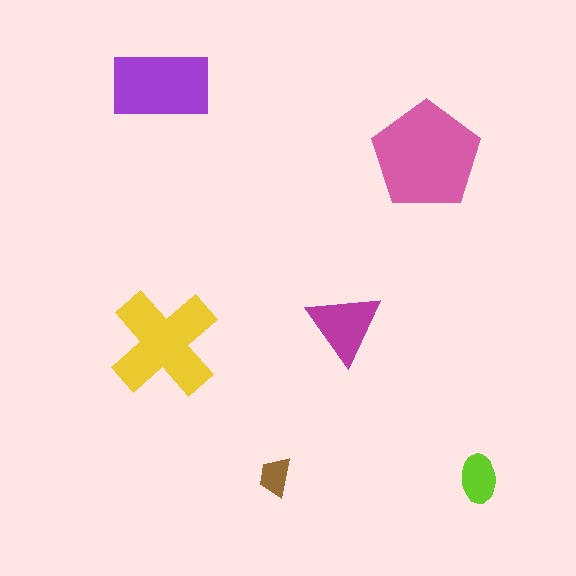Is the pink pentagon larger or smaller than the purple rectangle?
Larger.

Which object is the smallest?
The brown trapezoid.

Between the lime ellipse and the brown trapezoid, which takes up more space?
The lime ellipse.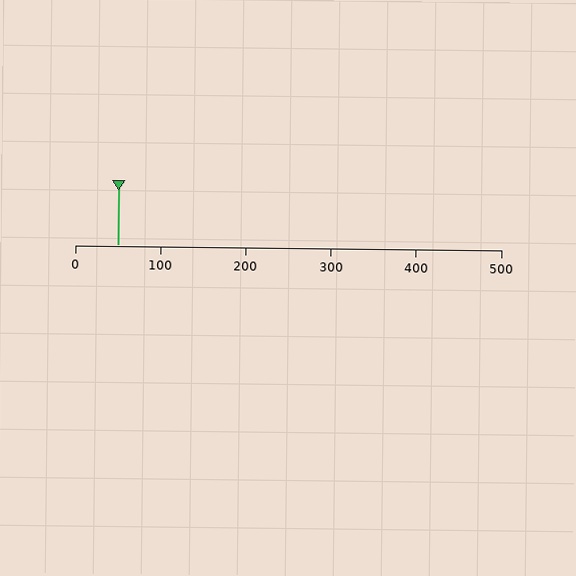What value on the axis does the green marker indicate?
The marker indicates approximately 50.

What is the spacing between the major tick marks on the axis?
The major ticks are spaced 100 apart.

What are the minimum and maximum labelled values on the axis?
The axis runs from 0 to 500.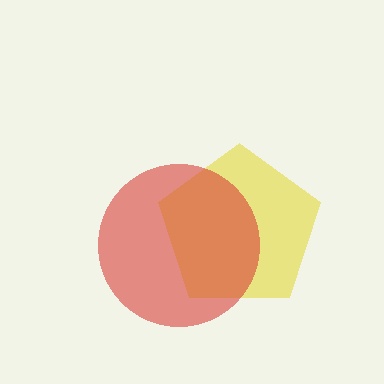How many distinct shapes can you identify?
There are 2 distinct shapes: a yellow pentagon, a red circle.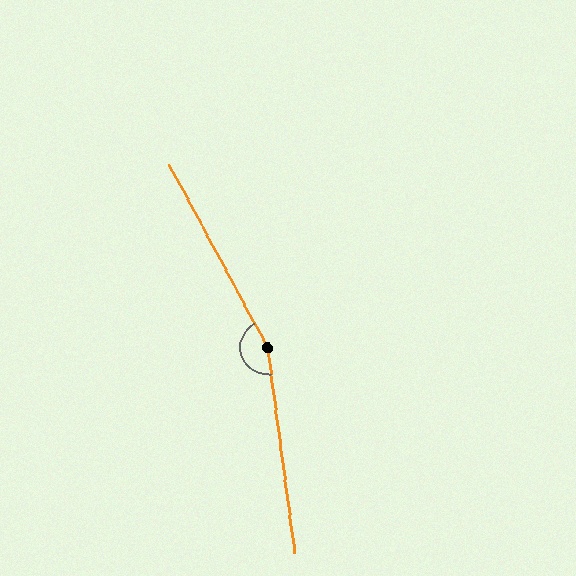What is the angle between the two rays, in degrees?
Approximately 160 degrees.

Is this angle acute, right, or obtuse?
It is obtuse.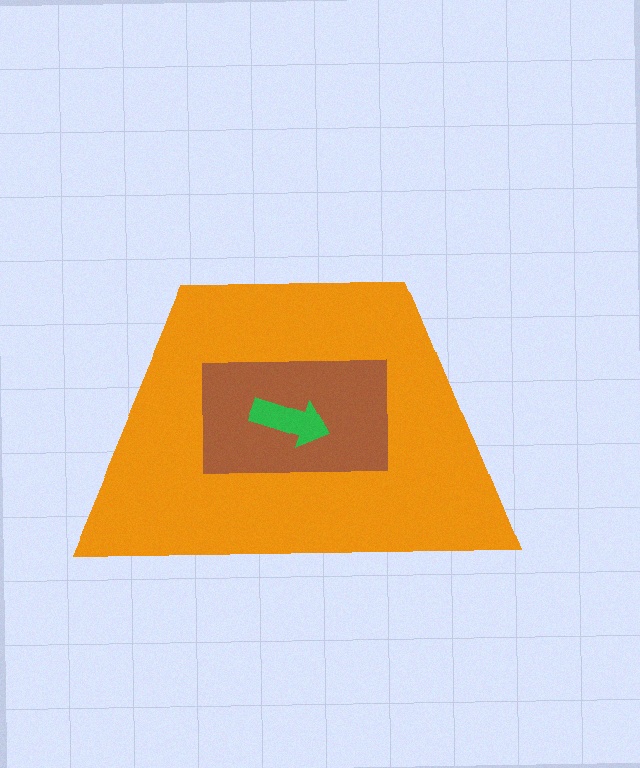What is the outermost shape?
The orange trapezoid.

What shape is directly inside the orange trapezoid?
The brown rectangle.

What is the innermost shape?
The green arrow.